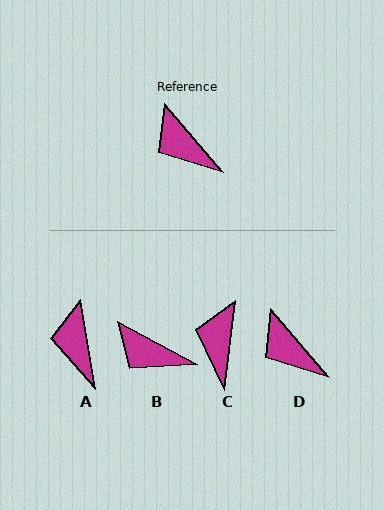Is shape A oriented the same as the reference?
No, it is off by about 31 degrees.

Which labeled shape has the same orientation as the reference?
D.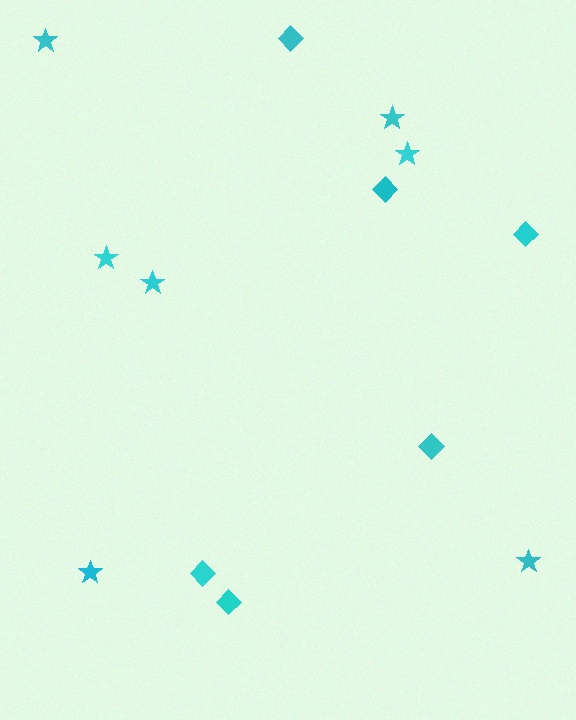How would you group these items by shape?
There are 2 groups: one group of stars (7) and one group of diamonds (6).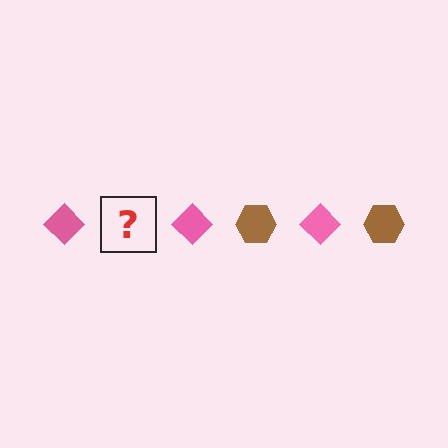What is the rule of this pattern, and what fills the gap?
The rule is that the pattern alternates between pink diamond and brown hexagon. The gap should be filled with a brown hexagon.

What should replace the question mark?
The question mark should be replaced with a brown hexagon.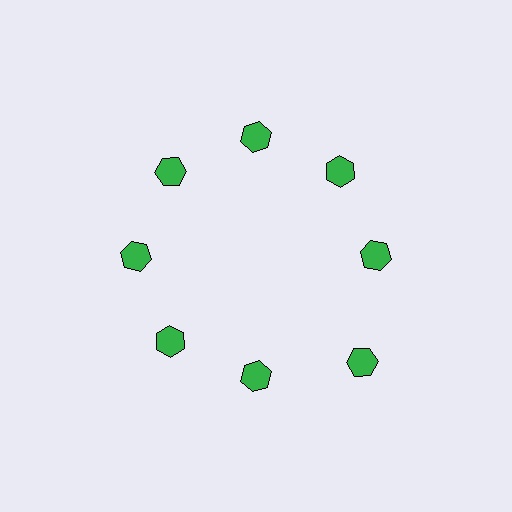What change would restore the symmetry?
The symmetry would be restored by moving it inward, back onto the ring so that all 8 hexagons sit at equal angles and equal distance from the center.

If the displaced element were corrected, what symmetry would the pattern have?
It would have 8-fold rotational symmetry — the pattern would map onto itself every 45 degrees.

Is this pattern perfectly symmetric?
No. The 8 green hexagons are arranged in a ring, but one element near the 4 o'clock position is pushed outward from the center, breaking the 8-fold rotational symmetry.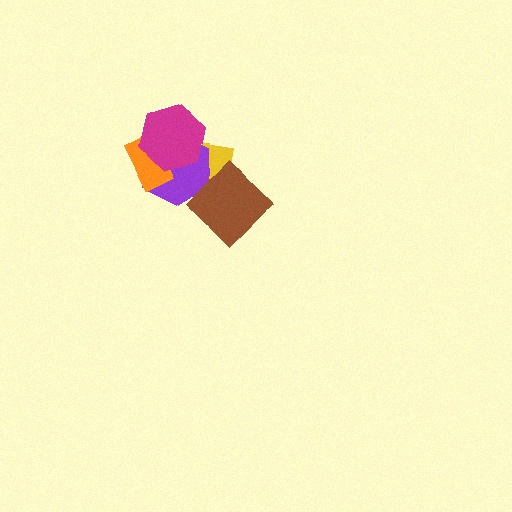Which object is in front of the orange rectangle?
The magenta hexagon is in front of the orange rectangle.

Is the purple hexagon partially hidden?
Yes, it is partially covered by another shape.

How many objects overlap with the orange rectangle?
2 objects overlap with the orange rectangle.